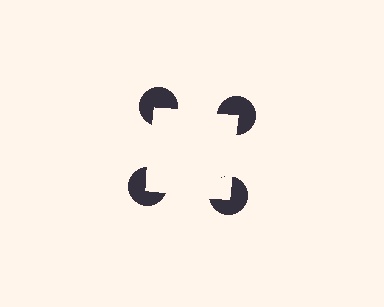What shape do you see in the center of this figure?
An illusory square — its edges are inferred from the aligned wedge cuts in the pac-man discs, not physically drawn.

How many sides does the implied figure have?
4 sides.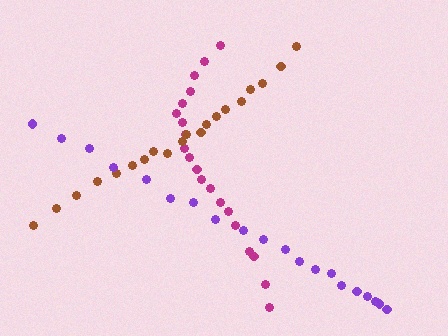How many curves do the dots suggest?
There are 3 distinct paths.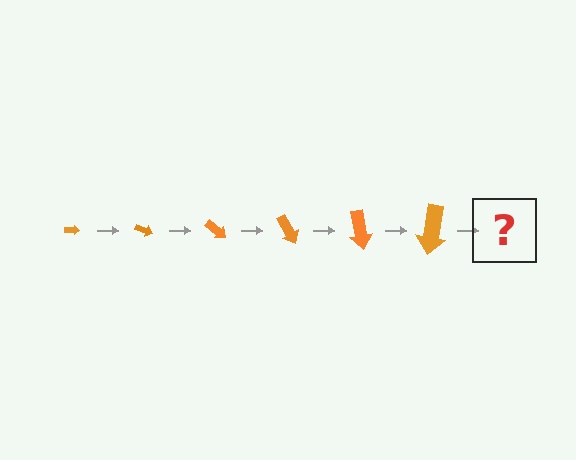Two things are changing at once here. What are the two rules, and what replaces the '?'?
The two rules are that the arrow grows larger each step and it rotates 20 degrees each step. The '?' should be an arrow, larger than the previous one and rotated 120 degrees from the start.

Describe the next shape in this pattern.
It should be an arrow, larger than the previous one and rotated 120 degrees from the start.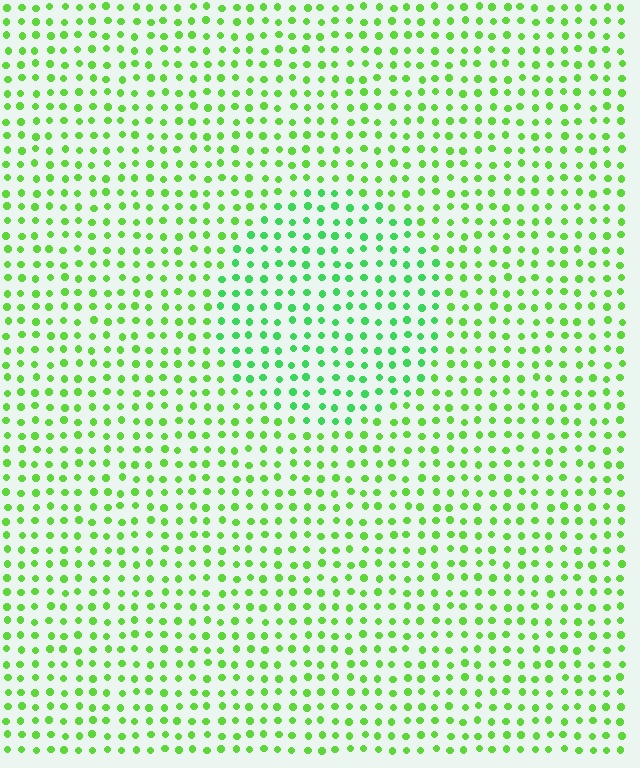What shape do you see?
I see a circle.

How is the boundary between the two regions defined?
The boundary is defined purely by a slight shift in hue (about 26 degrees). Spacing, size, and orientation are identical on both sides.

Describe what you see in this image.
The image is filled with small lime elements in a uniform arrangement. A circle-shaped region is visible where the elements are tinted to a slightly different hue, forming a subtle color boundary.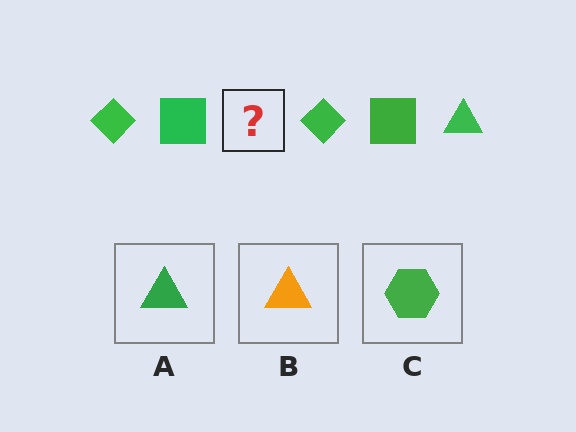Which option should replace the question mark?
Option A.